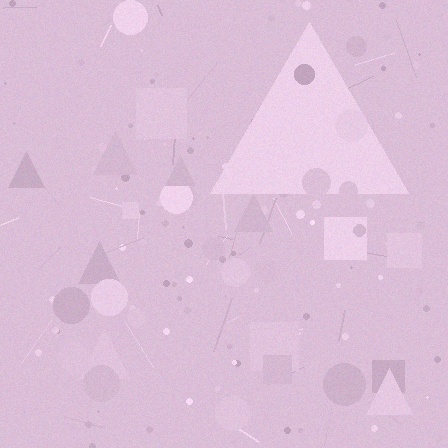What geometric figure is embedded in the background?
A triangle is embedded in the background.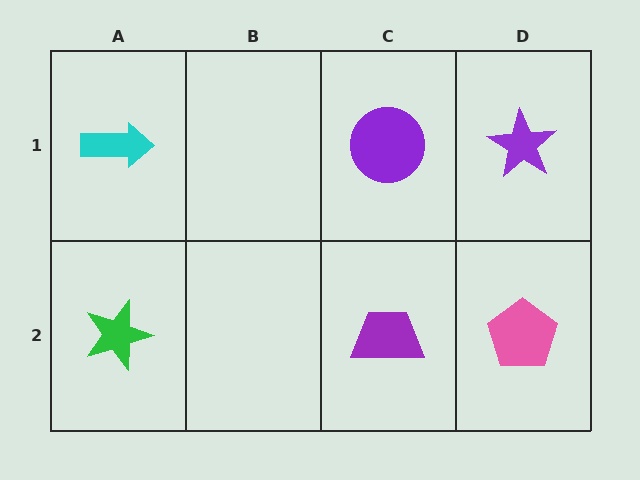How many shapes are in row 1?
3 shapes.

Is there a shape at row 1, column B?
No, that cell is empty.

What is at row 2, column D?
A pink pentagon.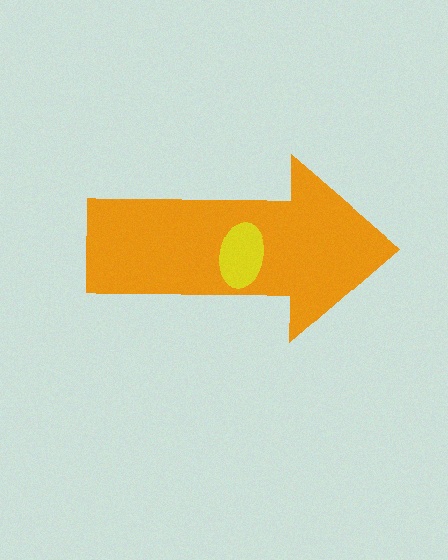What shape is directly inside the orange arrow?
The yellow ellipse.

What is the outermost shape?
The orange arrow.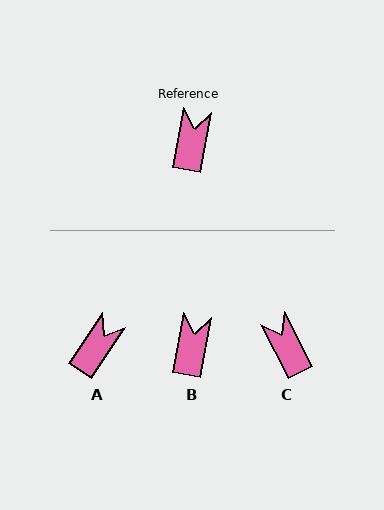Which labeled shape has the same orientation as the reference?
B.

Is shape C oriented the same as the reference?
No, it is off by about 38 degrees.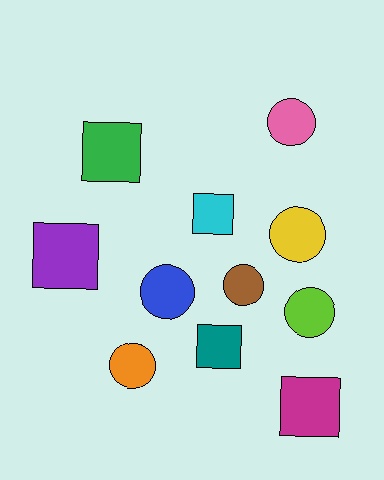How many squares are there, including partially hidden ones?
There are 5 squares.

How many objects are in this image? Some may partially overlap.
There are 11 objects.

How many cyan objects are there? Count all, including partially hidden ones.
There is 1 cyan object.